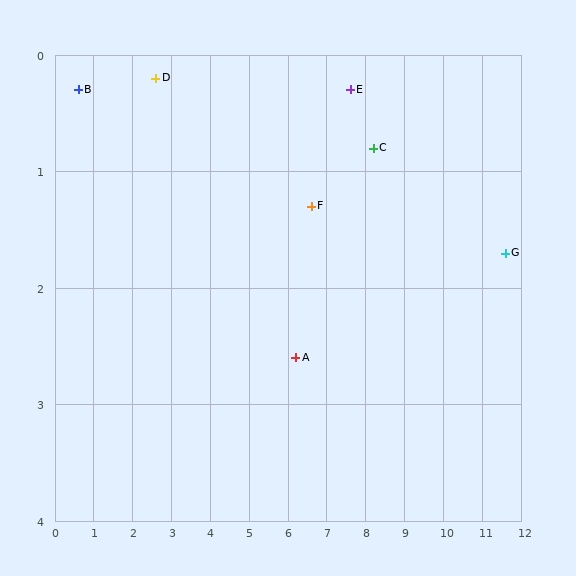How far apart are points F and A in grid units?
Points F and A are about 1.4 grid units apart.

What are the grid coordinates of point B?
Point B is at approximately (0.6, 0.3).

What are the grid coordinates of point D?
Point D is at approximately (2.6, 0.2).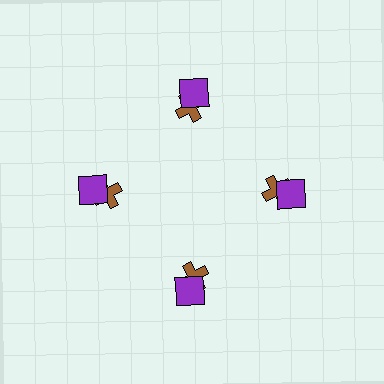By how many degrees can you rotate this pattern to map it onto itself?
The pattern maps onto itself every 90 degrees of rotation.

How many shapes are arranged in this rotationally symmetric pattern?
There are 8 shapes, arranged in 4 groups of 2.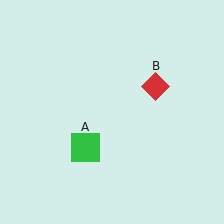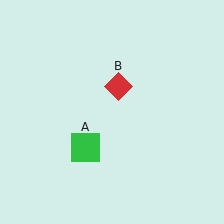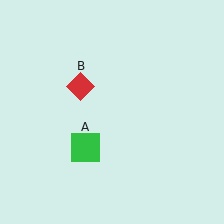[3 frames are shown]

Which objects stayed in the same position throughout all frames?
Green square (object A) remained stationary.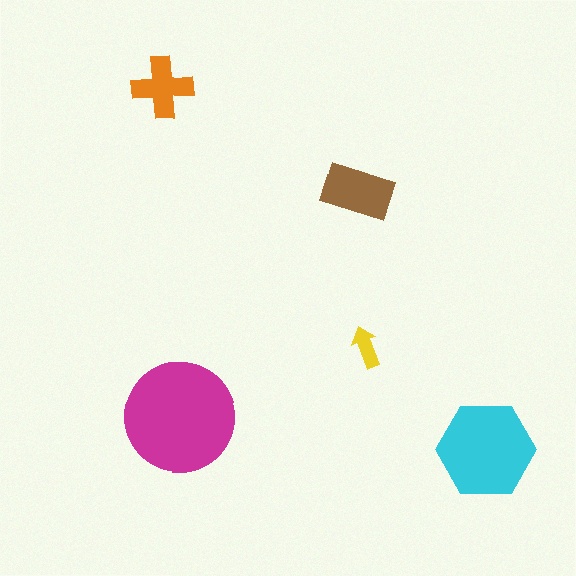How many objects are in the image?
There are 5 objects in the image.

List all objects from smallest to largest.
The yellow arrow, the orange cross, the brown rectangle, the cyan hexagon, the magenta circle.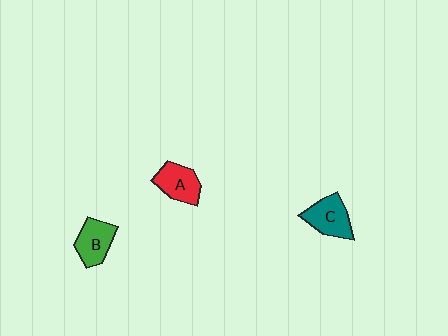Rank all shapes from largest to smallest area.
From largest to smallest: C (teal), A (red), B (green).